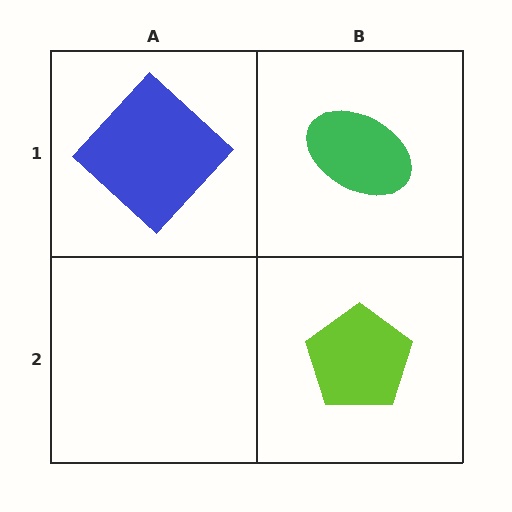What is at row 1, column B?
A green ellipse.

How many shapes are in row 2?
1 shape.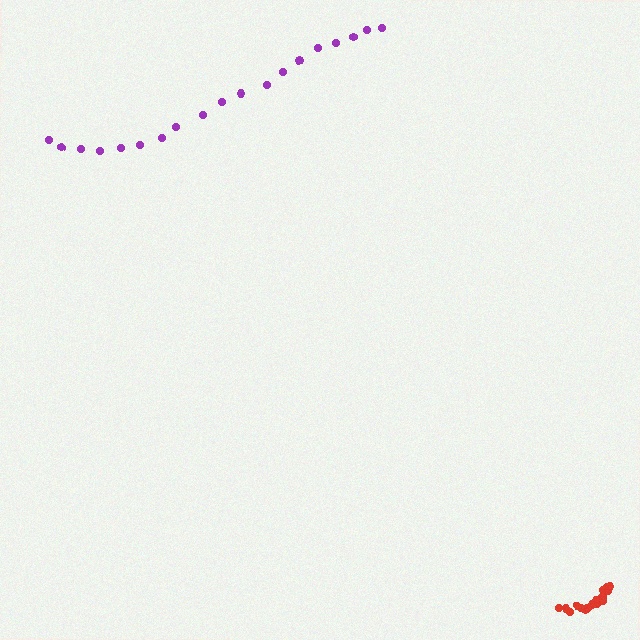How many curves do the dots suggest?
There are 2 distinct paths.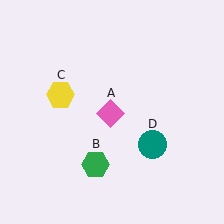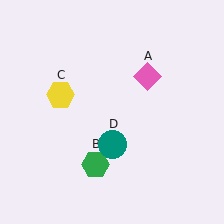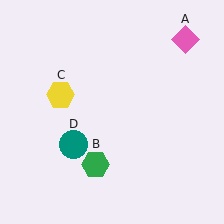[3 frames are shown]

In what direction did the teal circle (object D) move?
The teal circle (object D) moved left.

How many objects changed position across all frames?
2 objects changed position: pink diamond (object A), teal circle (object D).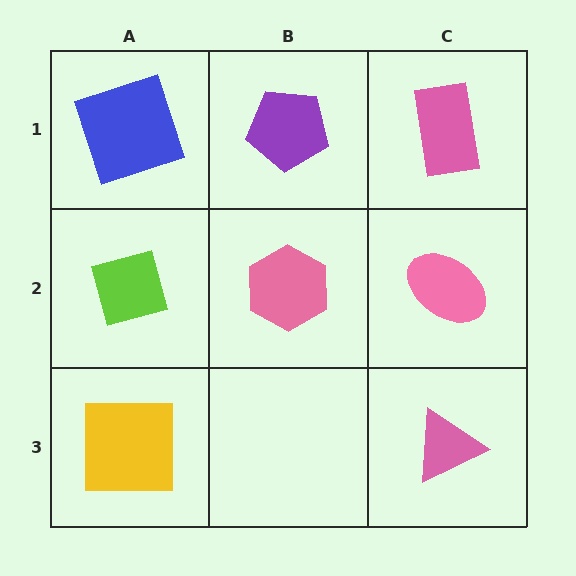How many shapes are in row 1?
3 shapes.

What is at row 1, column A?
A blue square.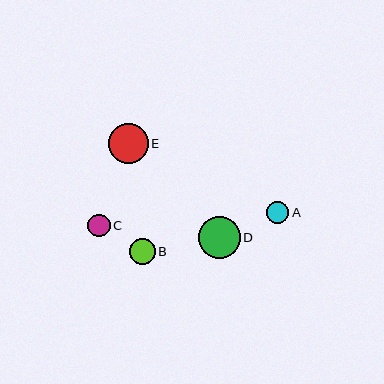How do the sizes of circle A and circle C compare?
Circle A and circle C are approximately the same size.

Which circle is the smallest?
Circle C is the smallest with a size of approximately 22 pixels.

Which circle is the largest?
Circle D is the largest with a size of approximately 42 pixels.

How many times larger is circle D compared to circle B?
Circle D is approximately 1.6 times the size of circle B.